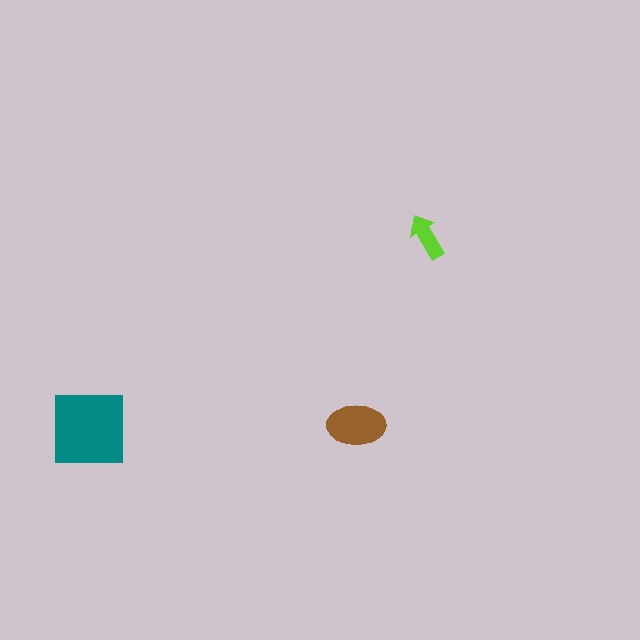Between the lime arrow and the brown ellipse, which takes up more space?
The brown ellipse.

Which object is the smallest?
The lime arrow.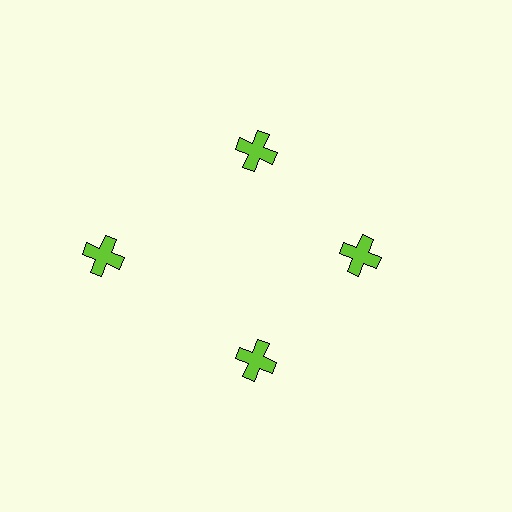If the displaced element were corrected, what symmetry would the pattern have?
It would have 4-fold rotational symmetry — the pattern would map onto itself every 90 degrees.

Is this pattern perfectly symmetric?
No. The 4 lime crosses are arranged in a ring, but one element near the 9 o'clock position is pushed outward from the center, breaking the 4-fold rotational symmetry.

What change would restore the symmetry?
The symmetry would be restored by moving it inward, back onto the ring so that all 4 crosses sit at equal angles and equal distance from the center.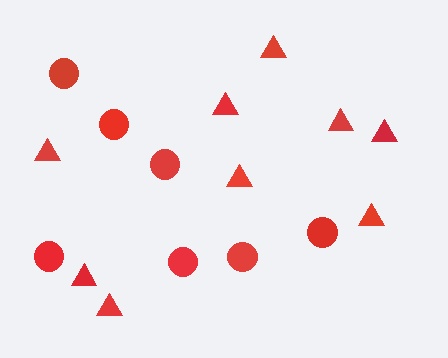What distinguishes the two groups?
There are 2 groups: one group of circles (7) and one group of triangles (9).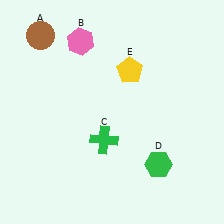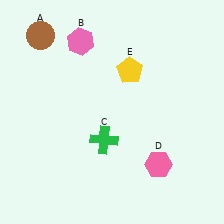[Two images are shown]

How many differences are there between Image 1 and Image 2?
There is 1 difference between the two images.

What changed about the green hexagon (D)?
In Image 1, D is green. In Image 2, it changed to pink.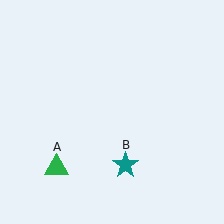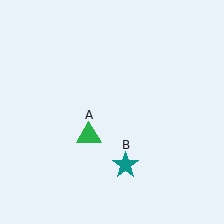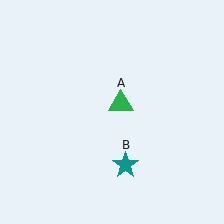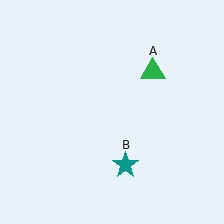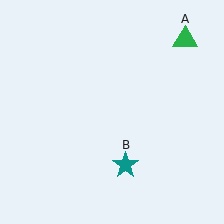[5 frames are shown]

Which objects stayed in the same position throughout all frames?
Teal star (object B) remained stationary.